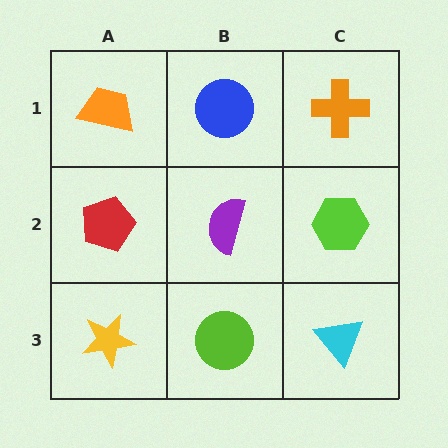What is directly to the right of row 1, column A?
A blue circle.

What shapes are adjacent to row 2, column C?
An orange cross (row 1, column C), a cyan triangle (row 3, column C), a purple semicircle (row 2, column B).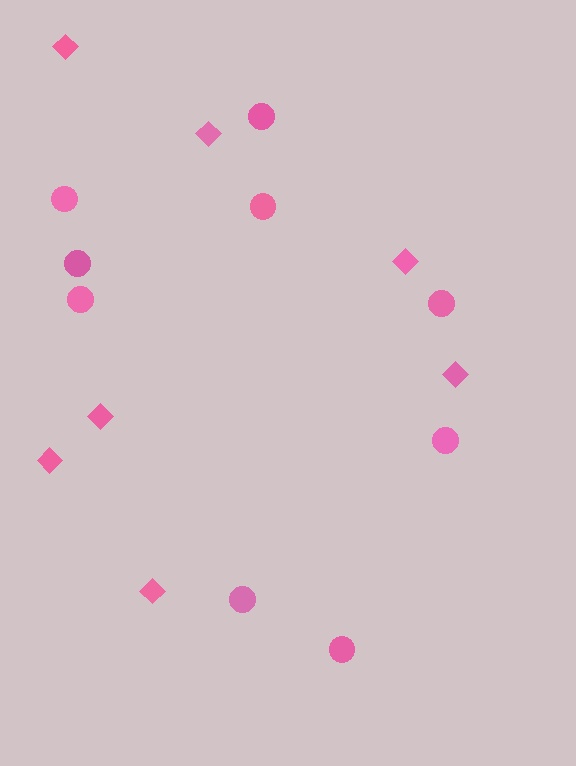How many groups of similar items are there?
There are 2 groups: one group of diamonds (7) and one group of circles (9).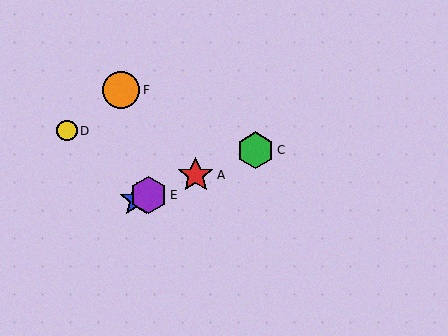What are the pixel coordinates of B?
Object B is at (136, 200).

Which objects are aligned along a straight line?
Objects A, B, C, E are aligned along a straight line.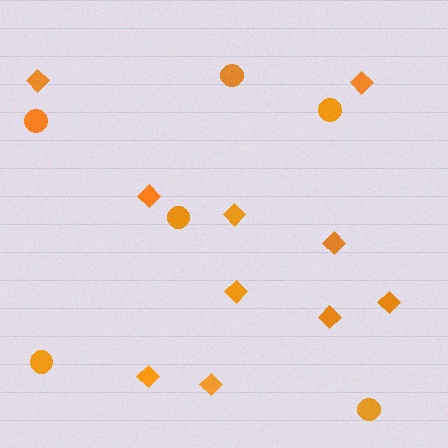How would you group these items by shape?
There are 2 groups: one group of diamonds (10) and one group of circles (6).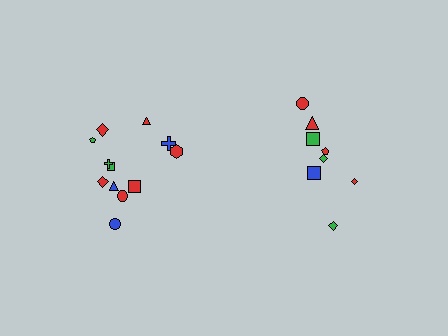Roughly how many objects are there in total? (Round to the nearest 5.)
Roughly 20 objects in total.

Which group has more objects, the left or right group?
The left group.